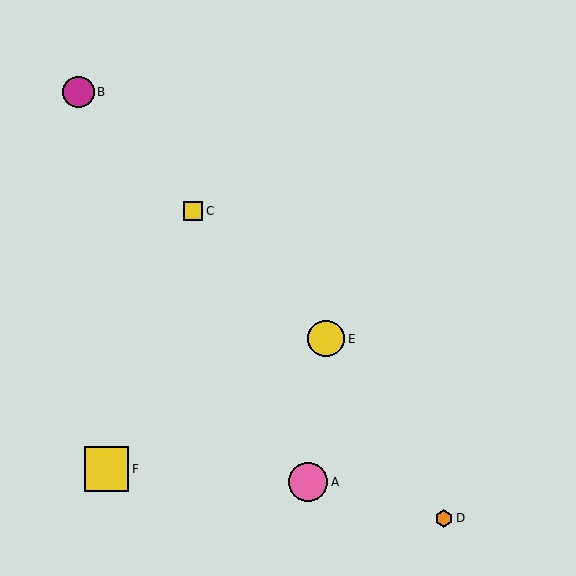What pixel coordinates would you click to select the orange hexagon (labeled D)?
Click at (444, 519) to select the orange hexagon D.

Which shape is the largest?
The yellow square (labeled F) is the largest.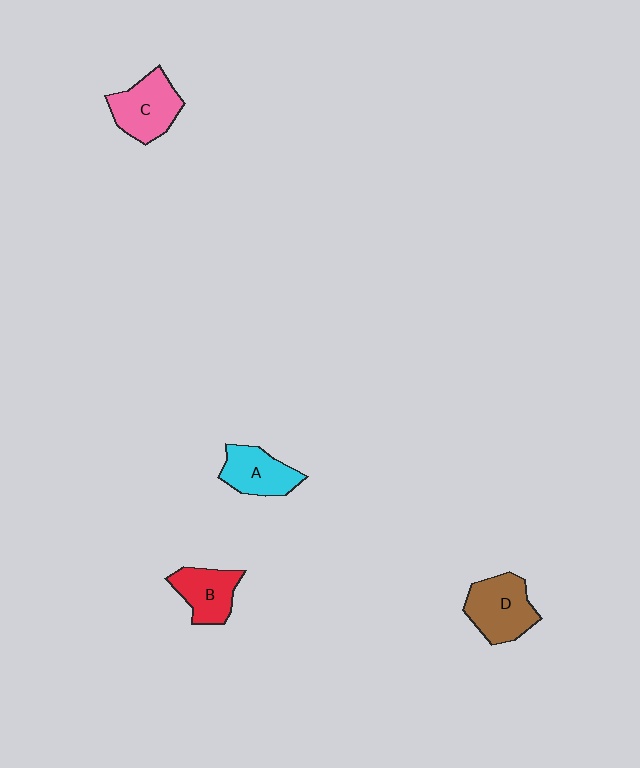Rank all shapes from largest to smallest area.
From largest to smallest: D (brown), C (pink), A (cyan), B (red).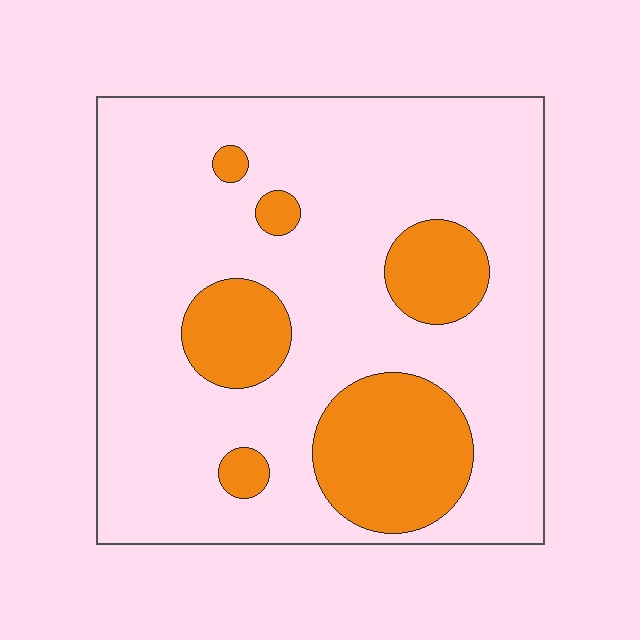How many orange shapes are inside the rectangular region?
6.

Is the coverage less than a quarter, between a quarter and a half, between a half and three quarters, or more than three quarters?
Less than a quarter.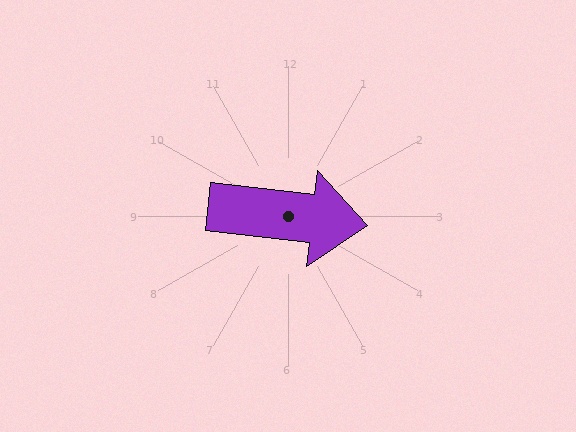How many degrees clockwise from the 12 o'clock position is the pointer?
Approximately 97 degrees.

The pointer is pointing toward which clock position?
Roughly 3 o'clock.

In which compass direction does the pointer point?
East.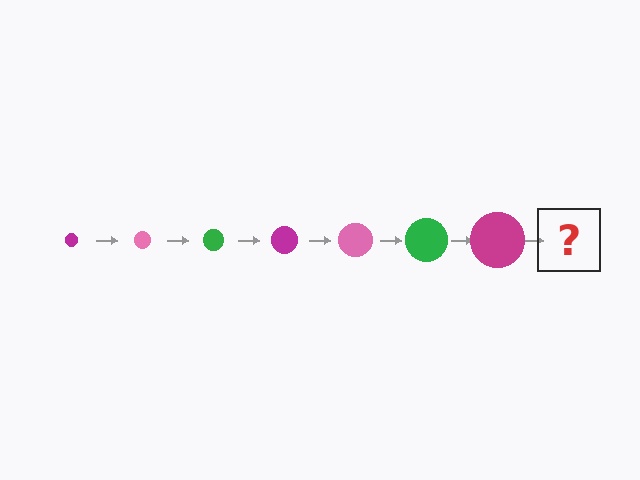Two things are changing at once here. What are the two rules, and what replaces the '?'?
The two rules are that the circle grows larger each step and the color cycles through magenta, pink, and green. The '?' should be a pink circle, larger than the previous one.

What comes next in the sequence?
The next element should be a pink circle, larger than the previous one.